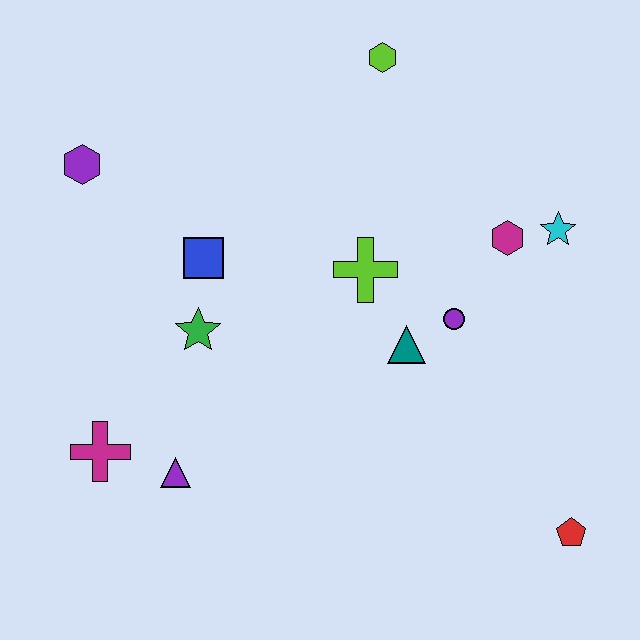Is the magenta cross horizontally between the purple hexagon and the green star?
Yes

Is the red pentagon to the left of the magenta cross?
No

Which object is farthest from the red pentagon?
The purple hexagon is farthest from the red pentagon.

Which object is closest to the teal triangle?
The purple circle is closest to the teal triangle.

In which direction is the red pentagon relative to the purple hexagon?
The red pentagon is to the right of the purple hexagon.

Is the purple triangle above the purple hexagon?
No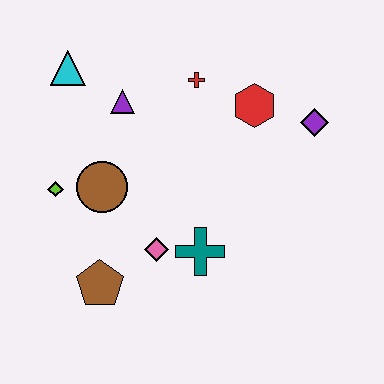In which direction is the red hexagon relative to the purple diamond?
The red hexagon is to the left of the purple diamond.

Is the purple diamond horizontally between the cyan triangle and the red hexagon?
No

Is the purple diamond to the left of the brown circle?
No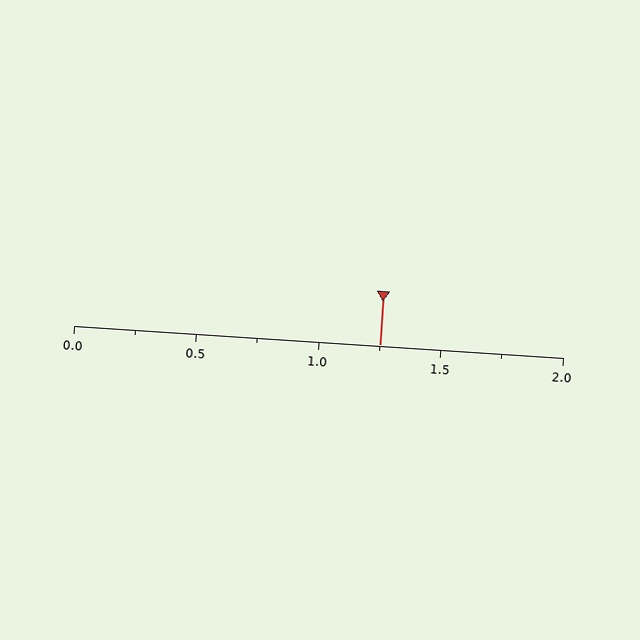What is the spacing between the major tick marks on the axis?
The major ticks are spaced 0.5 apart.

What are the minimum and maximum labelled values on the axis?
The axis runs from 0.0 to 2.0.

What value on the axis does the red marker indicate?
The marker indicates approximately 1.25.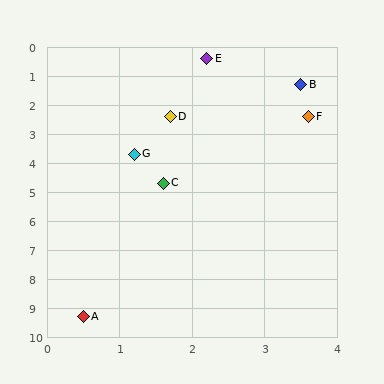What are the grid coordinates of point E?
Point E is at approximately (2.2, 0.4).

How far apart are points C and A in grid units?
Points C and A are about 4.7 grid units apart.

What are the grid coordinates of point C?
Point C is at approximately (1.6, 4.7).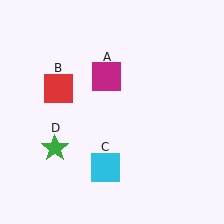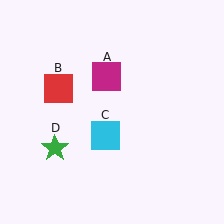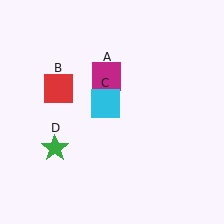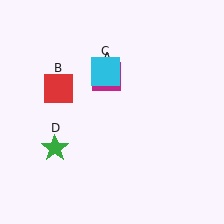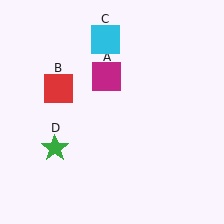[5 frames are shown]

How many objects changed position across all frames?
1 object changed position: cyan square (object C).